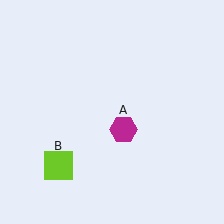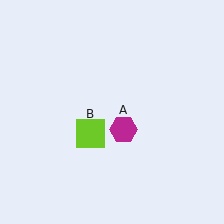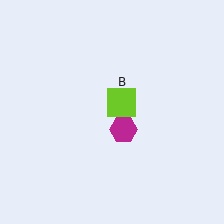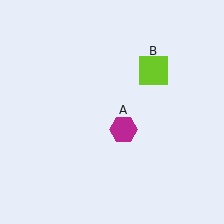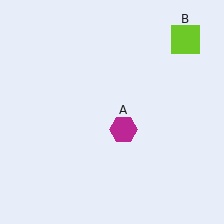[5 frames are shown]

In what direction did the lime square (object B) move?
The lime square (object B) moved up and to the right.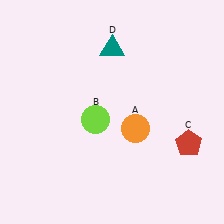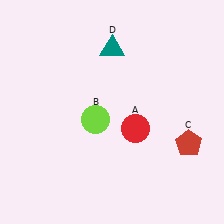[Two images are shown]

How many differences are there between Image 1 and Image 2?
There is 1 difference between the two images.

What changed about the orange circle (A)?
In Image 1, A is orange. In Image 2, it changed to red.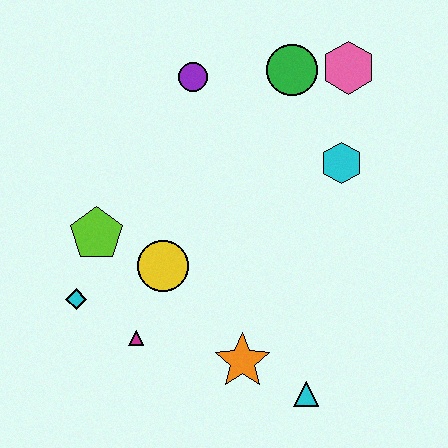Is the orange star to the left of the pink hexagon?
Yes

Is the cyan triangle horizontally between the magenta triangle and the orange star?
No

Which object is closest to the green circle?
The pink hexagon is closest to the green circle.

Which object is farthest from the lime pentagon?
The pink hexagon is farthest from the lime pentagon.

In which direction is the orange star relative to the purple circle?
The orange star is below the purple circle.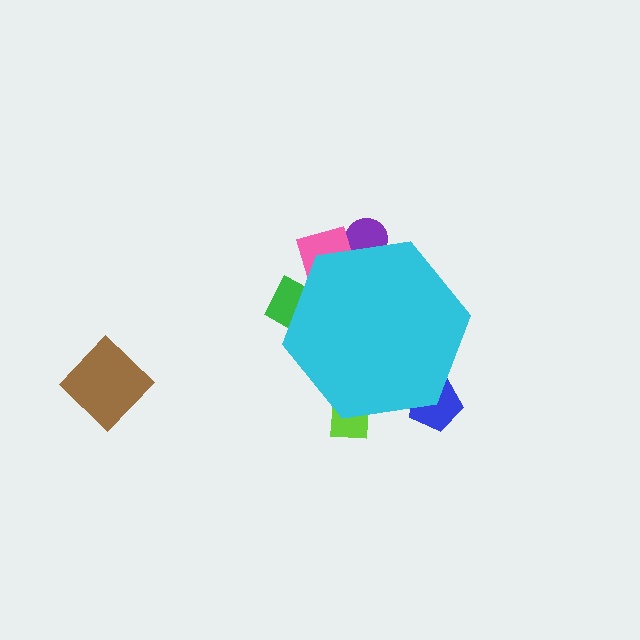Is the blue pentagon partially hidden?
Yes, the blue pentagon is partially hidden behind the cyan hexagon.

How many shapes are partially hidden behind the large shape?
5 shapes are partially hidden.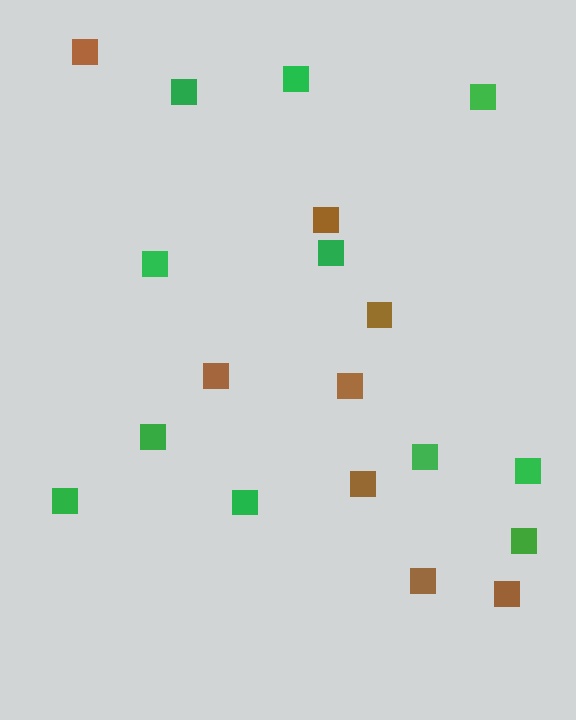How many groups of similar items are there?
There are 2 groups: one group of green squares (11) and one group of brown squares (8).